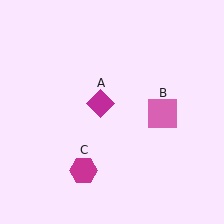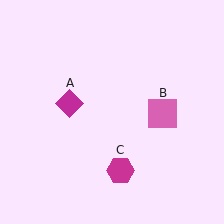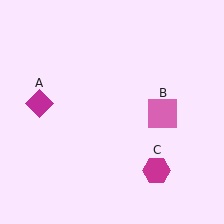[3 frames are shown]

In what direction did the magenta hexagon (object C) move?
The magenta hexagon (object C) moved right.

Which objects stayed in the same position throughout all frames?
Pink square (object B) remained stationary.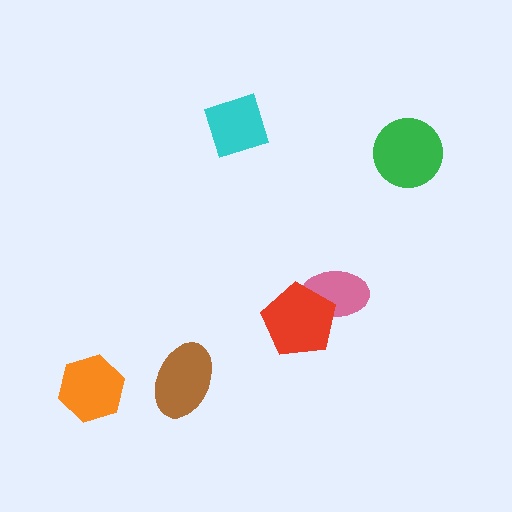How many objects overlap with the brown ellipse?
0 objects overlap with the brown ellipse.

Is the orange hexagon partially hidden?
No, no other shape covers it.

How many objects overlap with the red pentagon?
1 object overlaps with the red pentagon.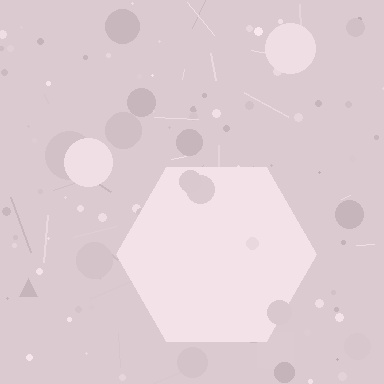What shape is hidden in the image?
A hexagon is hidden in the image.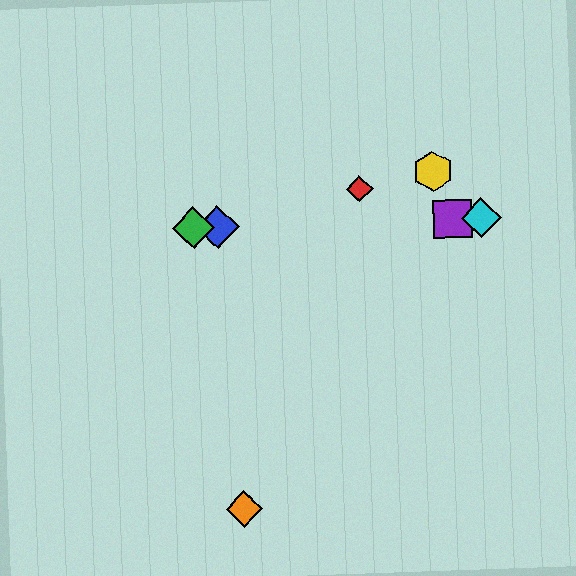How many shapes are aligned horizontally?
4 shapes (the blue diamond, the green diamond, the purple square, the cyan diamond) are aligned horizontally.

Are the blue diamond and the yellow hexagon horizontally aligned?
No, the blue diamond is at y≈227 and the yellow hexagon is at y≈172.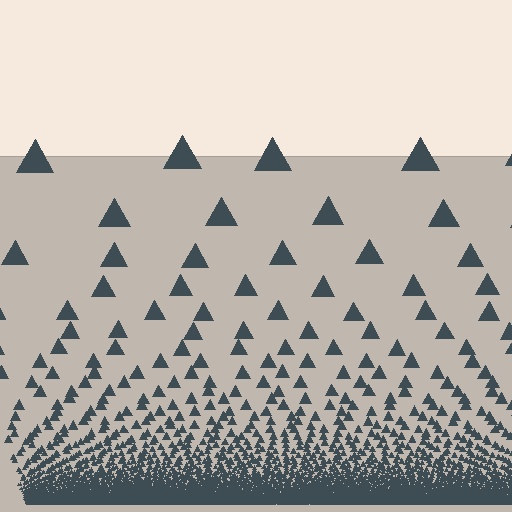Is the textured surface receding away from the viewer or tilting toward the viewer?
The surface appears to tilt toward the viewer. Texture elements get larger and sparser toward the top.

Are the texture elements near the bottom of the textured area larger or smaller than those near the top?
Smaller. The gradient is inverted — elements near the bottom are smaller and denser.